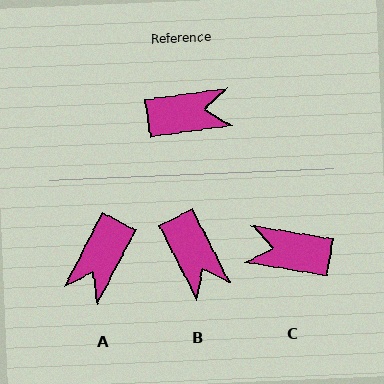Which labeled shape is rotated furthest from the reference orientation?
C, about 163 degrees away.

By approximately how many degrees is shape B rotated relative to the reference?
Approximately 71 degrees clockwise.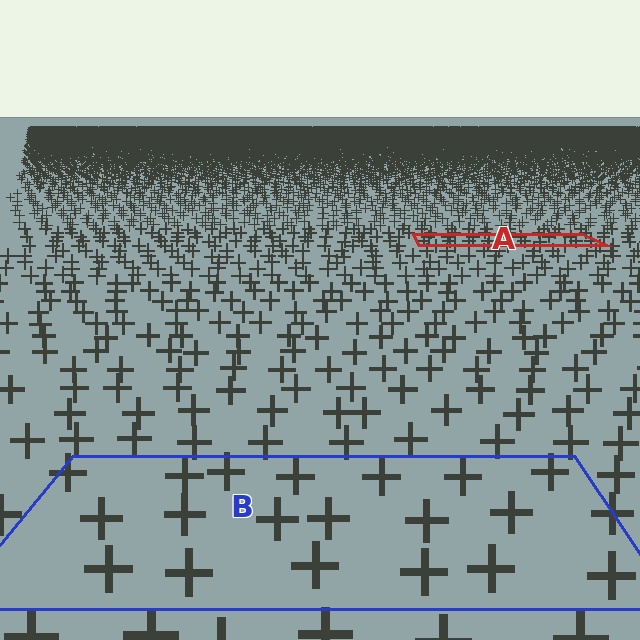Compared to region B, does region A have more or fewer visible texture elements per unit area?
Region A has more texture elements per unit area — they are packed more densely because it is farther away.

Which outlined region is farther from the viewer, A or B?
Region A is farther from the viewer — the texture elements inside it appear smaller and more densely packed.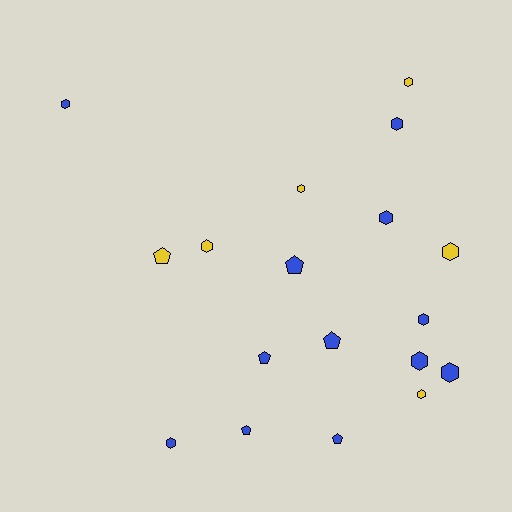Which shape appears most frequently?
Hexagon, with 12 objects.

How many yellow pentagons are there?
There is 1 yellow pentagon.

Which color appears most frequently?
Blue, with 12 objects.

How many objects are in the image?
There are 18 objects.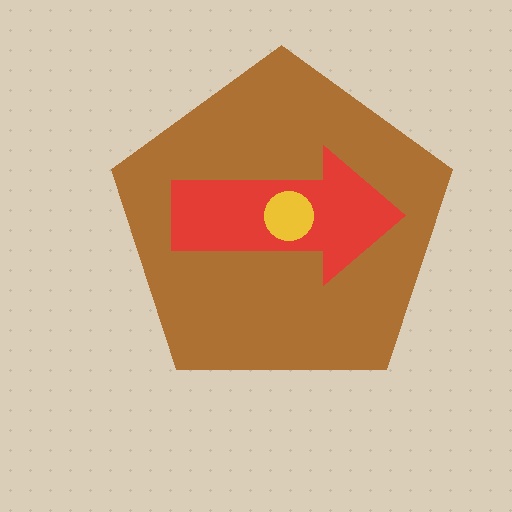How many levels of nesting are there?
3.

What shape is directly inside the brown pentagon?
The red arrow.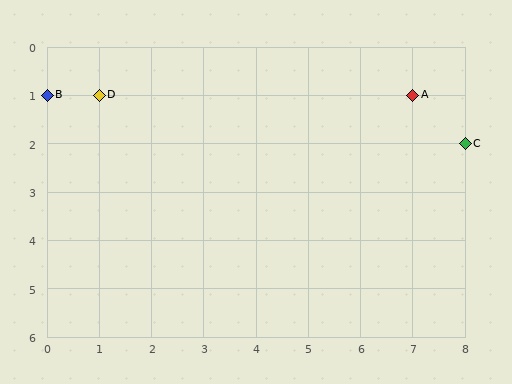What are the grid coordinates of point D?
Point D is at grid coordinates (1, 1).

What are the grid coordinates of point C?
Point C is at grid coordinates (8, 2).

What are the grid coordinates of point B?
Point B is at grid coordinates (0, 1).